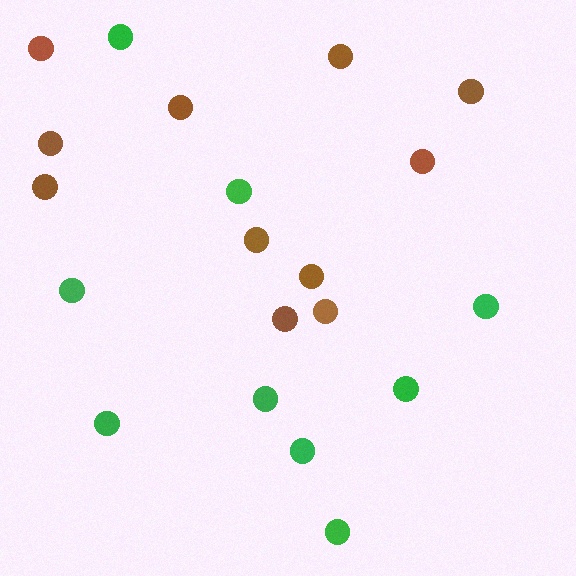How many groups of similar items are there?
There are 2 groups: one group of green circles (9) and one group of brown circles (11).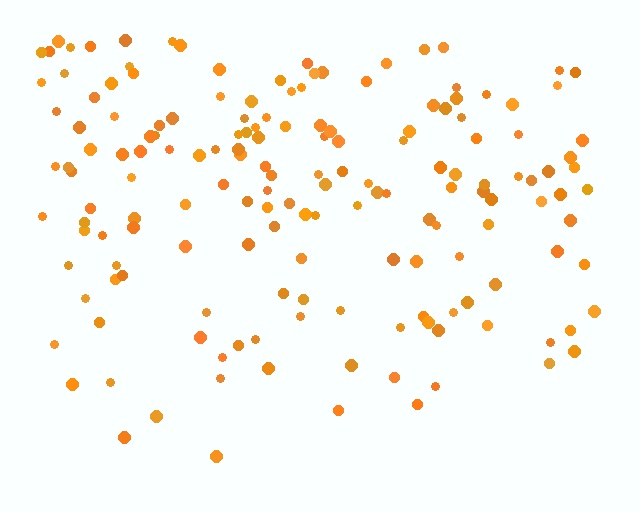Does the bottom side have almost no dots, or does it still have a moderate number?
Still a moderate number, just noticeably fewer than the top.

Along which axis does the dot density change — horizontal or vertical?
Vertical.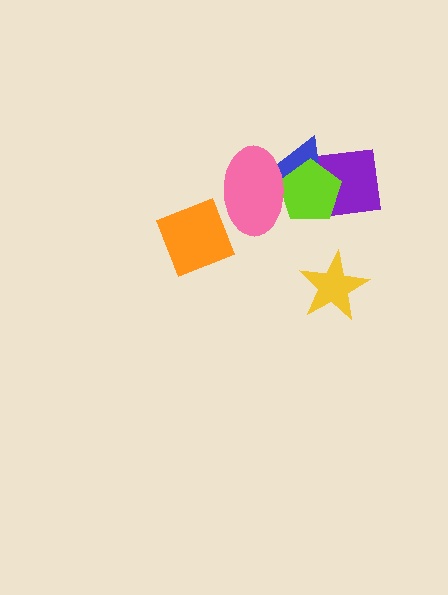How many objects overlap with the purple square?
2 objects overlap with the purple square.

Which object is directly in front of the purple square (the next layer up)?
The blue triangle is directly in front of the purple square.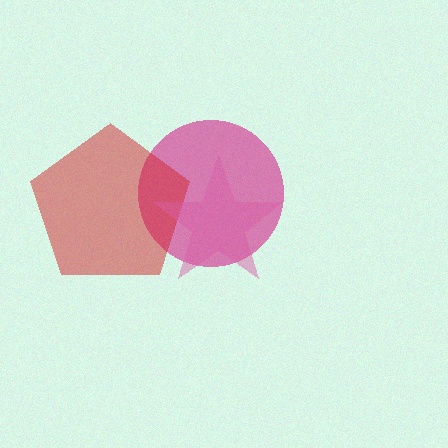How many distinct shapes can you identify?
There are 3 distinct shapes: a magenta circle, a red pentagon, a pink star.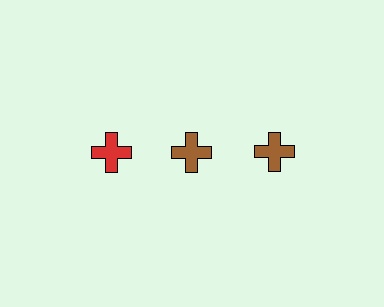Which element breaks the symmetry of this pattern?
The red cross in the top row, leftmost column breaks the symmetry. All other shapes are brown crosses.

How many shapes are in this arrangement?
There are 3 shapes arranged in a grid pattern.